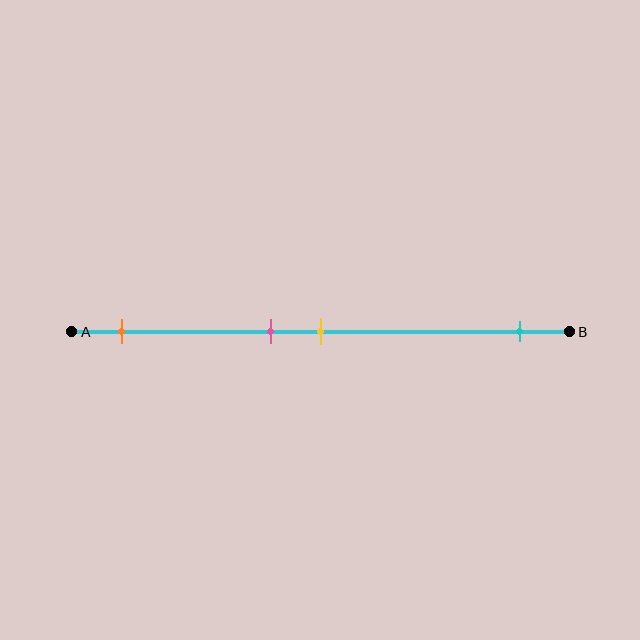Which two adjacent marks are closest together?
The pink and yellow marks are the closest adjacent pair.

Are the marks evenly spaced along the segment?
No, the marks are not evenly spaced.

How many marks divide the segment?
There are 4 marks dividing the segment.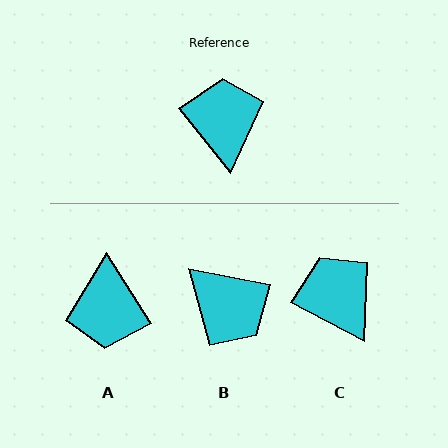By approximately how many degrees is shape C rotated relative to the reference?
Approximately 23 degrees counter-clockwise.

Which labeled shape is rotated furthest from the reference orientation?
A, about 174 degrees away.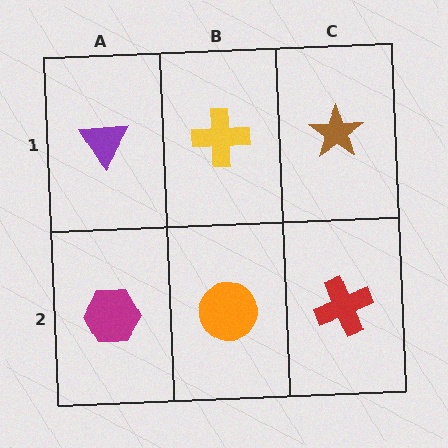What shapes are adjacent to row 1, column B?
An orange circle (row 2, column B), a purple triangle (row 1, column A), a brown star (row 1, column C).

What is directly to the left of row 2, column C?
An orange circle.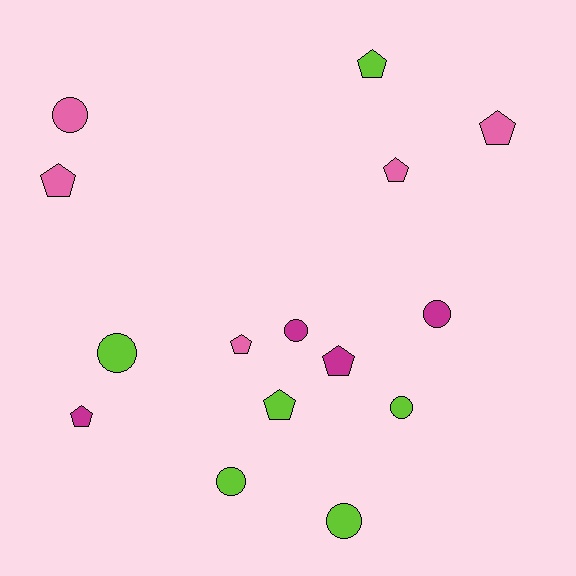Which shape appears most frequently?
Pentagon, with 8 objects.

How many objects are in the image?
There are 15 objects.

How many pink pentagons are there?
There are 4 pink pentagons.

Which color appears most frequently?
Lime, with 6 objects.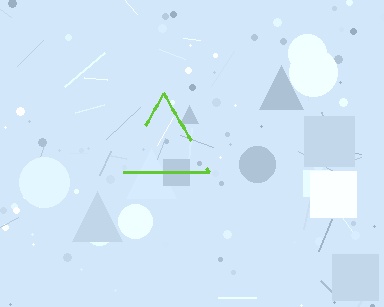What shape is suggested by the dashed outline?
The dashed outline suggests a triangle.